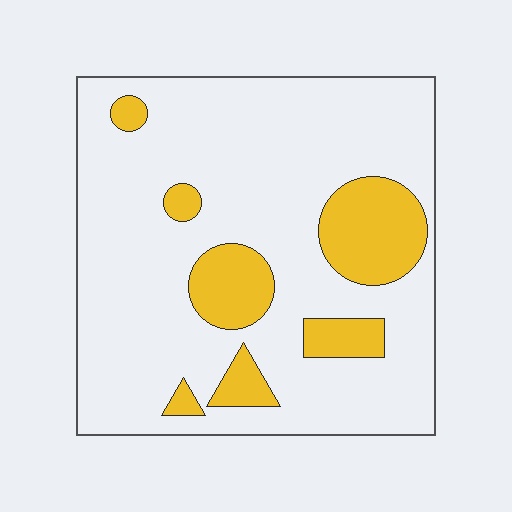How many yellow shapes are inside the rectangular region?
7.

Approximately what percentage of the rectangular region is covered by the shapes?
Approximately 20%.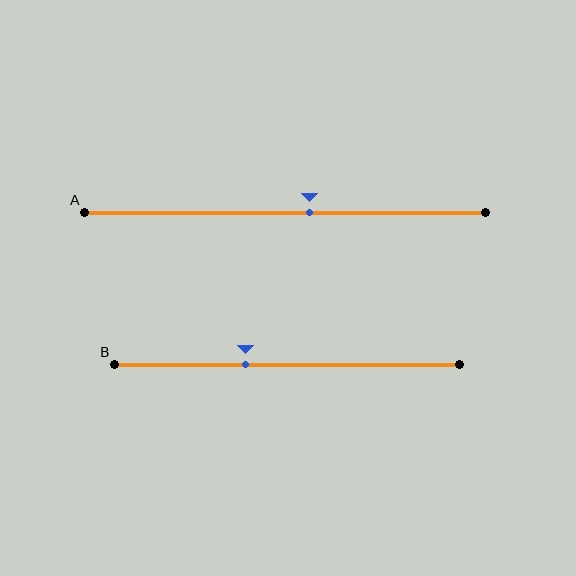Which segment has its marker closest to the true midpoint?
Segment A has its marker closest to the true midpoint.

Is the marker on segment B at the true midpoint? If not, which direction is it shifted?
No, the marker on segment B is shifted to the left by about 12% of the segment length.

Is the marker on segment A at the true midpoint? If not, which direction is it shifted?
No, the marker on segment A is shifted to the right by about 6% of the segment length.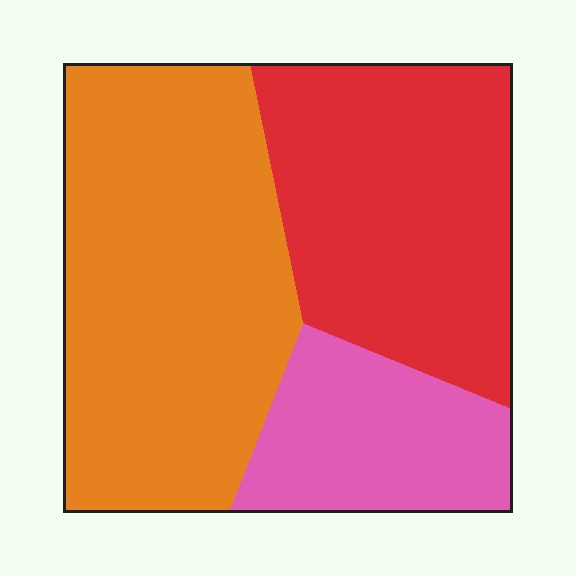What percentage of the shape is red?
Red covers about 35% of the shape.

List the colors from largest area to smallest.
From largest to smallest: orange, red, pink.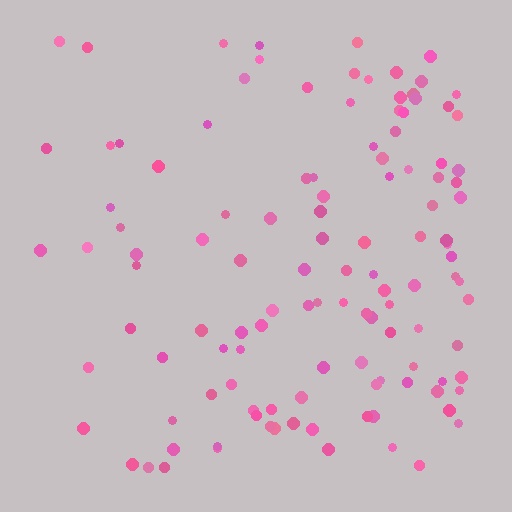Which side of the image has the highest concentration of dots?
The right.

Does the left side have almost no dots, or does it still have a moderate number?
Still a moderate number, just noticeably fewer than the right.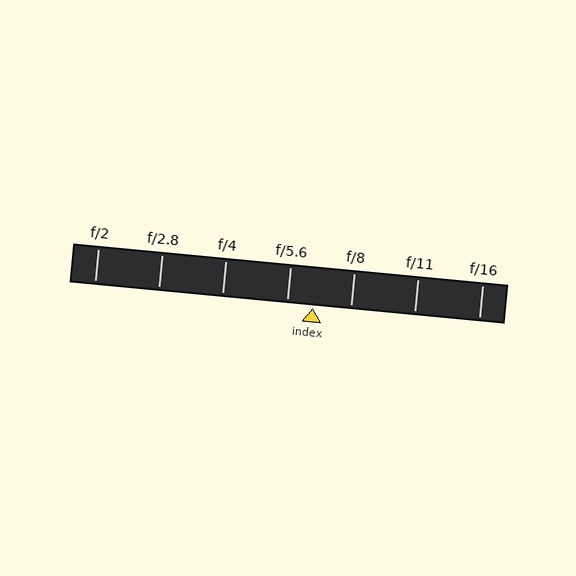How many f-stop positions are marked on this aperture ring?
There are 7 f-stop positions marked.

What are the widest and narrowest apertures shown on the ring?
The widest aperture shown is f/2 and the narrowest is f/16.